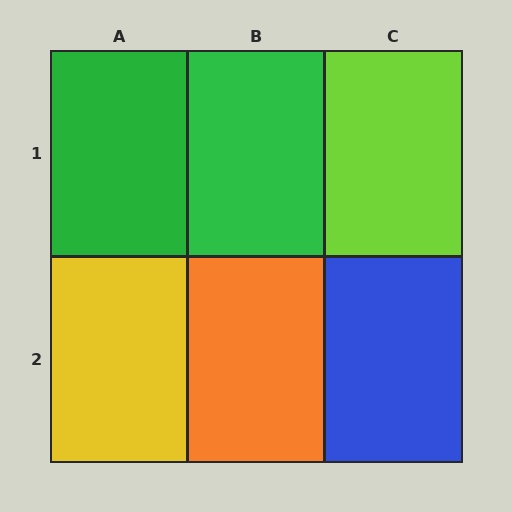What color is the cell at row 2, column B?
Orange.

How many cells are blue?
1 cell is blue.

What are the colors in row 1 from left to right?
Green, green, lime.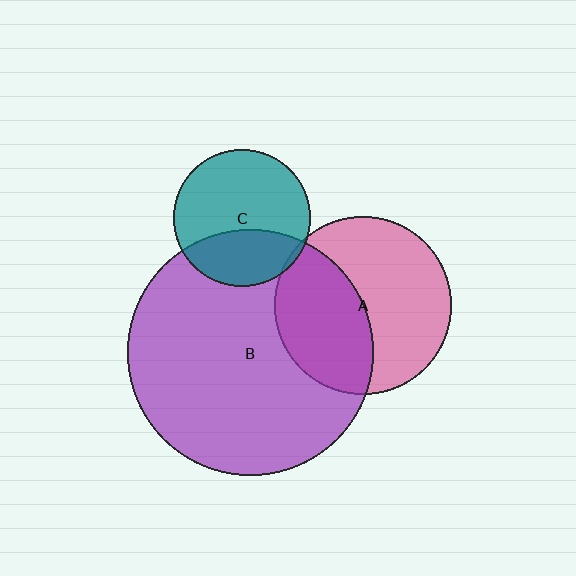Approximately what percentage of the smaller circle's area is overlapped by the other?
Approximately 5%.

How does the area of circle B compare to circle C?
Approximately 3.2 times.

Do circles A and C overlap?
Yes.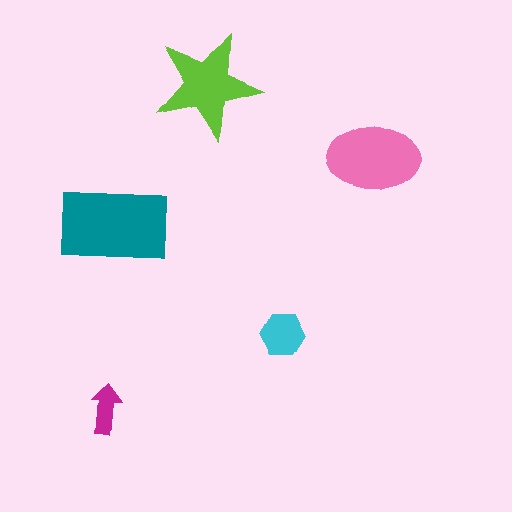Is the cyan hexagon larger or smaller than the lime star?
Smaller.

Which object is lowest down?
The magenta arrow is bottommost.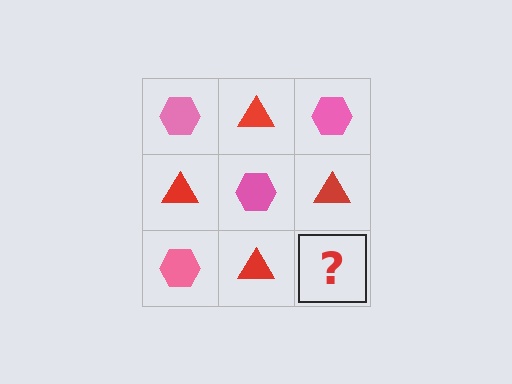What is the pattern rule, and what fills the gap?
The rule is that it alternates pink hexagon and red triangle in a checkerboard pattern. The gap should be filled with a pink hexagon.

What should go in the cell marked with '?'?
The missing cell should contain a pink hexagon.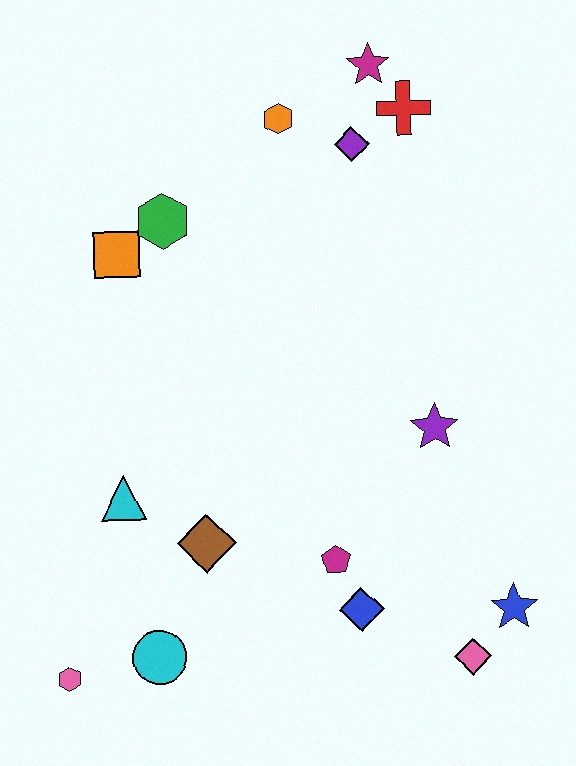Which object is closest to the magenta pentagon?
The blue diamond is closest to the magenta pentagon.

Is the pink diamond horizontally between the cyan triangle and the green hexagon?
No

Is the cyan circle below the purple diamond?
Yes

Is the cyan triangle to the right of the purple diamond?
No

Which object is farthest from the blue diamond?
The magenta star is farthest from the blue diamond.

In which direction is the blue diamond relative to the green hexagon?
The blue diamond is below the green hexagon.